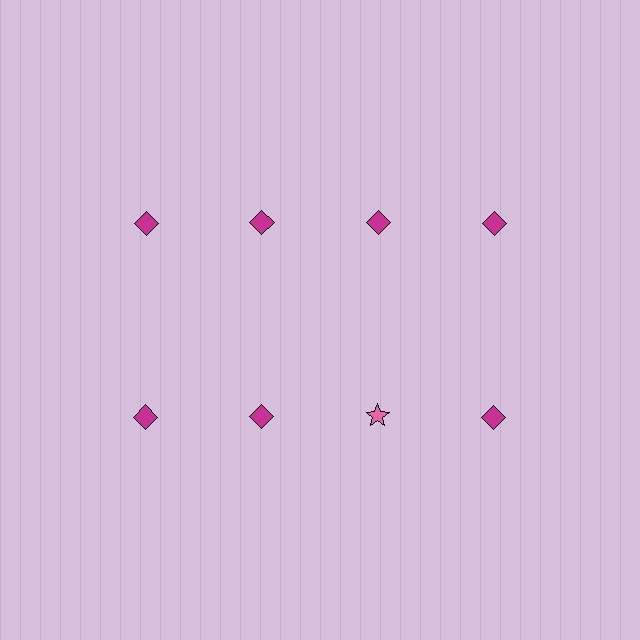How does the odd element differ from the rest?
It differs in both color (pink instead of magenta) and shape (star instead of diamond).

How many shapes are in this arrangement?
There are 8 shapes arranged in a grid pattern.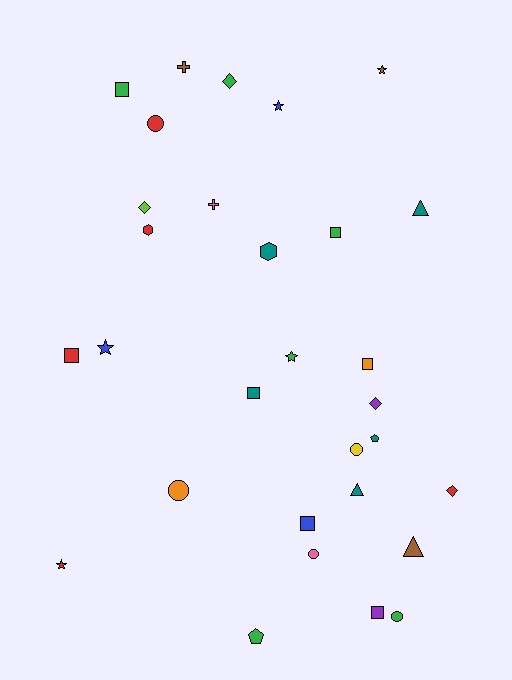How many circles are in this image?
There are 5 circles.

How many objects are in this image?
There are 30 objects.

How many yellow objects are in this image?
There is 1 yellow object.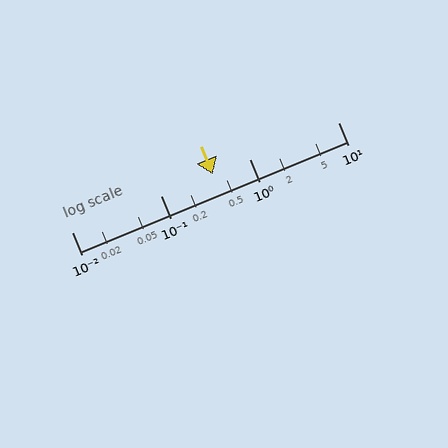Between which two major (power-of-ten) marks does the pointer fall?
The pointer is between 0.1 and 1.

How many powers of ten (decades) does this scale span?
The scale spans 3 decades, from 0.01 to 10.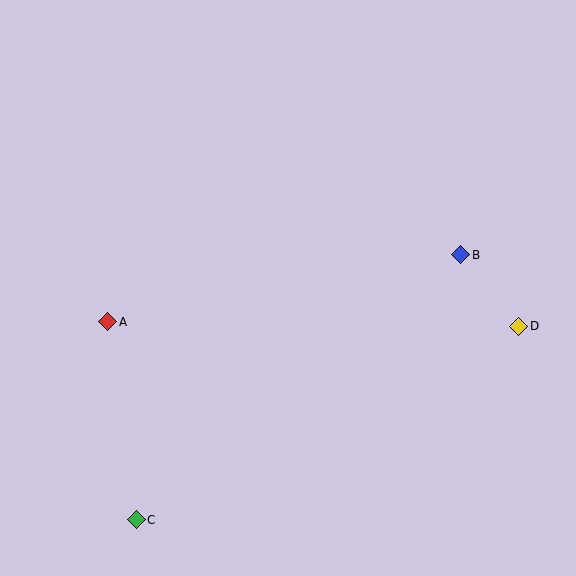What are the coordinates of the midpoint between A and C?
The midpoint between A and C is at (122, 421).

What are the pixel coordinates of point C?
Point C is at (136, 520).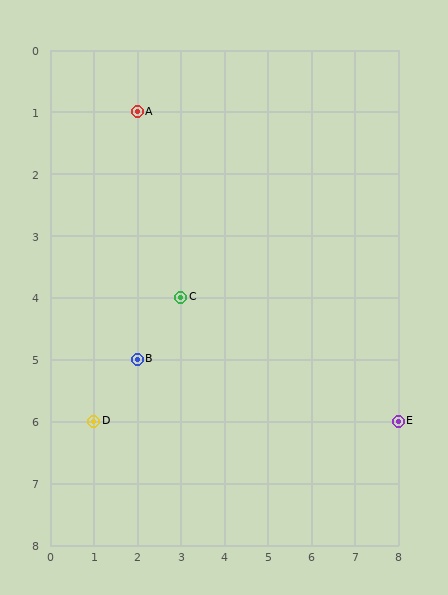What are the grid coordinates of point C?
Point C is at grid coordinates (3, 4).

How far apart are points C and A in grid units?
Points C and A are 1 column and 3 rows apart (about 3.2 grid units diagonally).